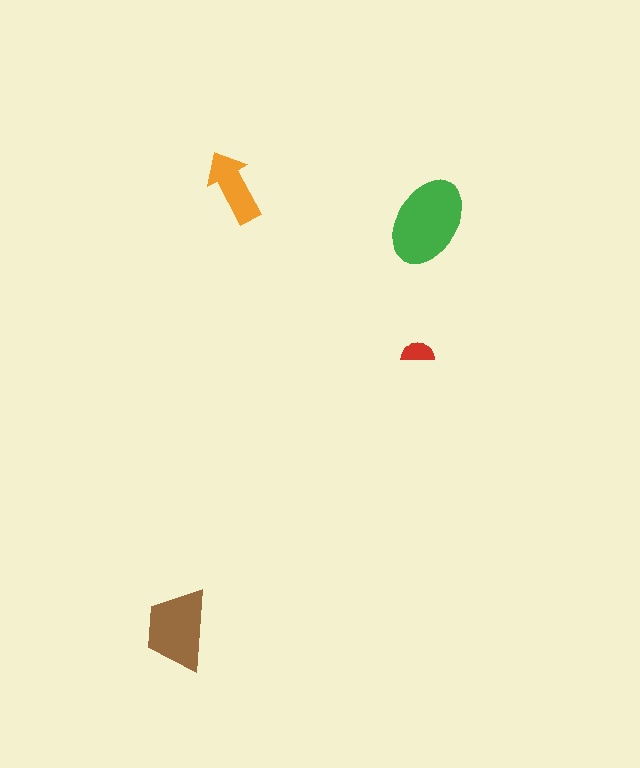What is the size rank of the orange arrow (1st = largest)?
3rd.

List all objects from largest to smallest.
The green ellipse, the brown trapezoid, the orange arrow, the red semicircle.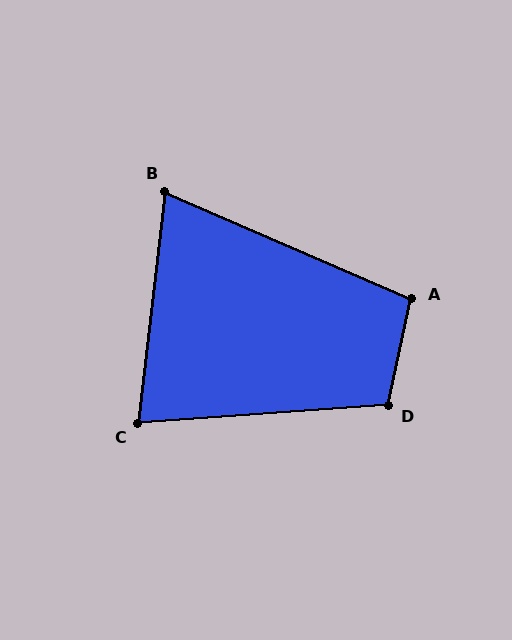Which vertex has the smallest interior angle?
B, at approximately 74 degrees.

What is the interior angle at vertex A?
Approximately 101 degrees (obtuse).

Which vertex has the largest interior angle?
D, at approximately 106 degrees.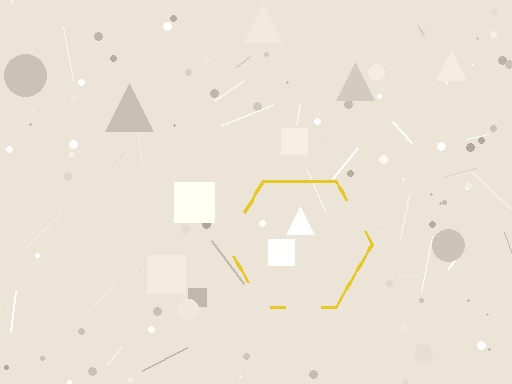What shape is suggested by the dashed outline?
The dashed outline suggests a hexagon.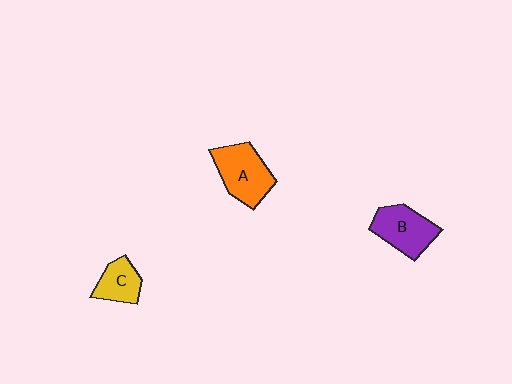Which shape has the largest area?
Shape A (orange).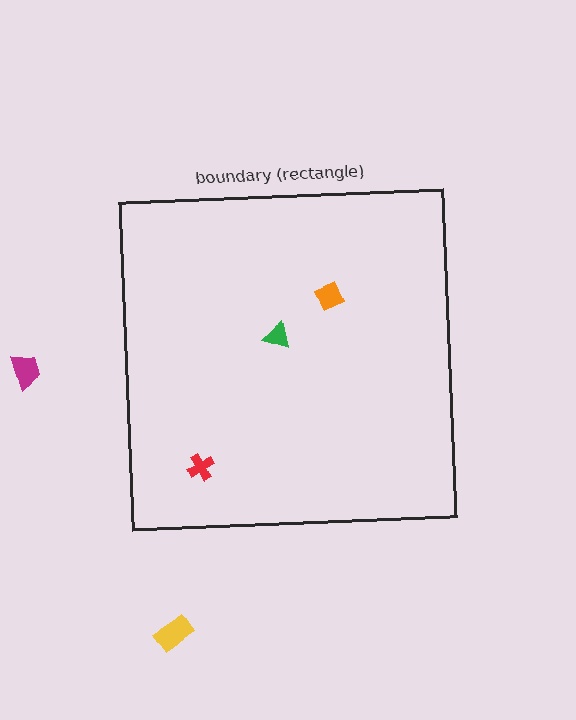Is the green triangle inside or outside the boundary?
Inside.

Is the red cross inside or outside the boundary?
Inside.